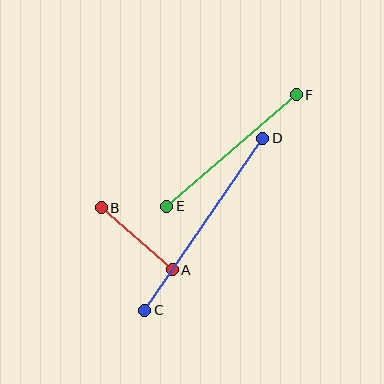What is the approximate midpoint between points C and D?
The midpoint is at approximately (204, 224) pixels.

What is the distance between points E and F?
The distance is approximately 171 pixels.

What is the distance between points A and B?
The distance is approximately 94 pixels.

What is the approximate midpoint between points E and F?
The midpoint is at approximately (231, 151) pixels.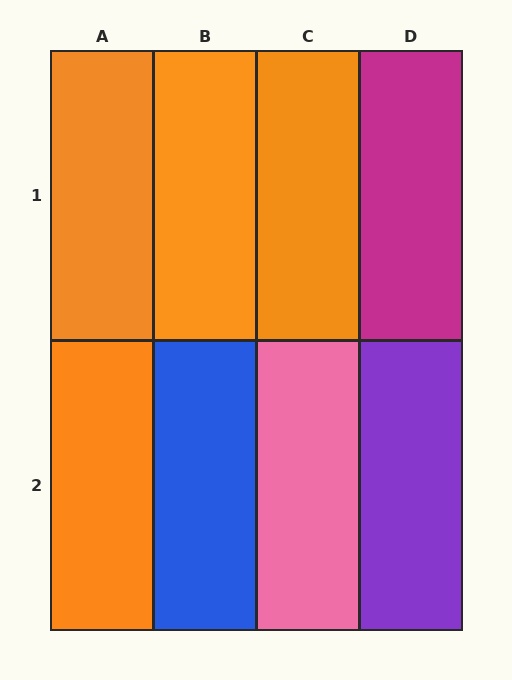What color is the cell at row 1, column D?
Magenta.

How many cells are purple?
1 cell is purple.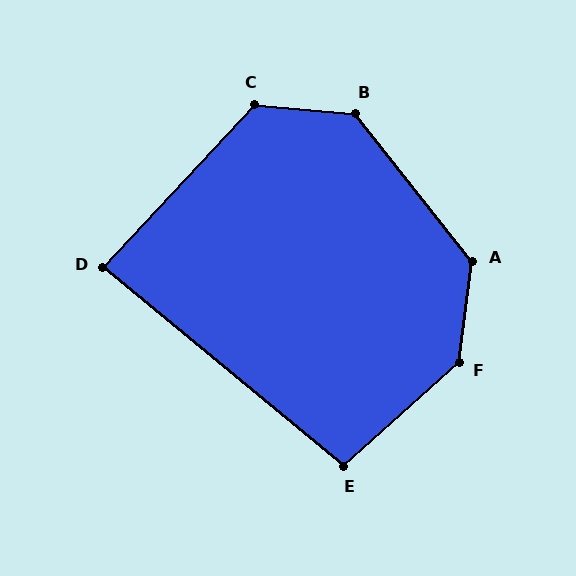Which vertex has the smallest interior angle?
D, at approximately 86 degrees.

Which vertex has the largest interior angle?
F, at approximately 140 degrees.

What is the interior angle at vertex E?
Approximately 99 degrees (obtuse).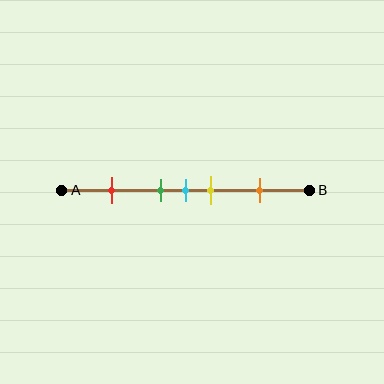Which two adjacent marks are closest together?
The green and cyan marks are the closest adjacent pair.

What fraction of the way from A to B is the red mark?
The red mark is approximately 20% (0.2) of the way from A to B.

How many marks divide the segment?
There are 5 marks dividing the segment.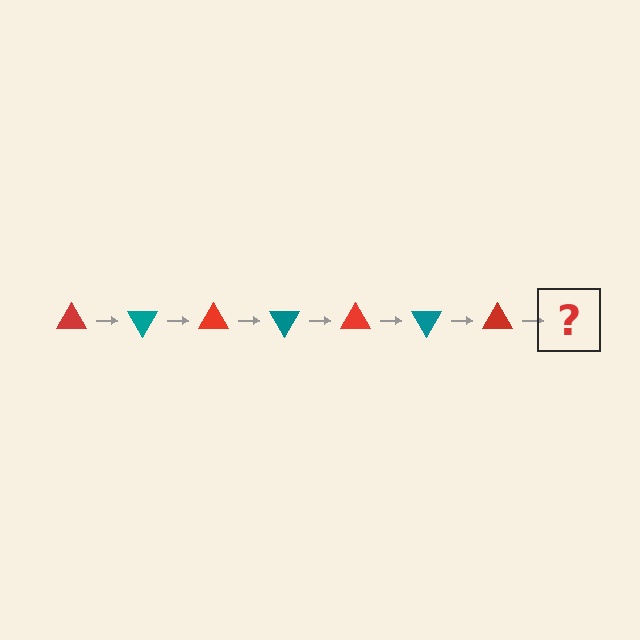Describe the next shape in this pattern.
It should be a teal triangle, rotated 420 degrees from the start.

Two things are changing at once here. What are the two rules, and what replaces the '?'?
The two rules are that it rotates 60 degrees each step and the color cycles through red and teal. The '?' should be a teal triangle, rotated 420 degrees from the start.